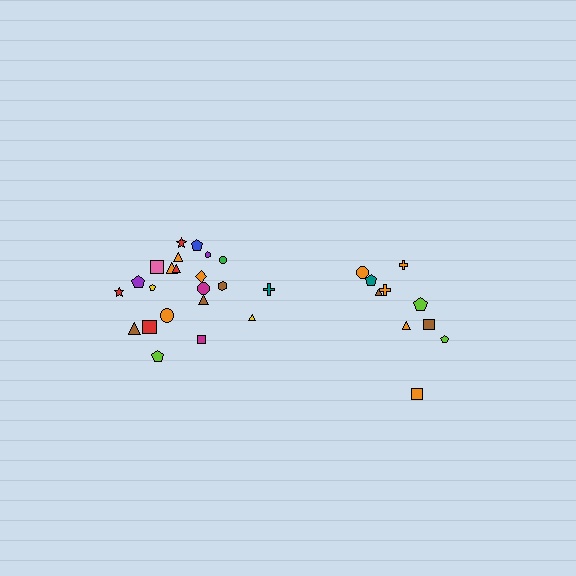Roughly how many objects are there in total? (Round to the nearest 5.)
Roughly 30 objects in total.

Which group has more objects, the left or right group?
The left group.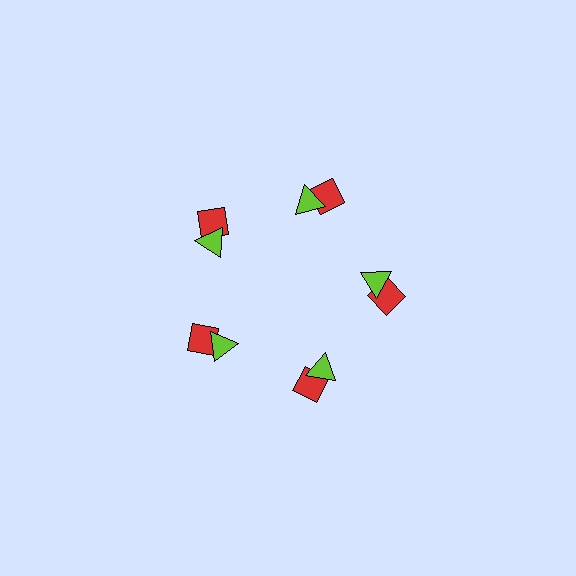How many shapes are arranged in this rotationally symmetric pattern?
There are 10 shapes, arranged in 5 groups of 2.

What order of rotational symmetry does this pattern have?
This pattern has 5-fold rotational symmetry.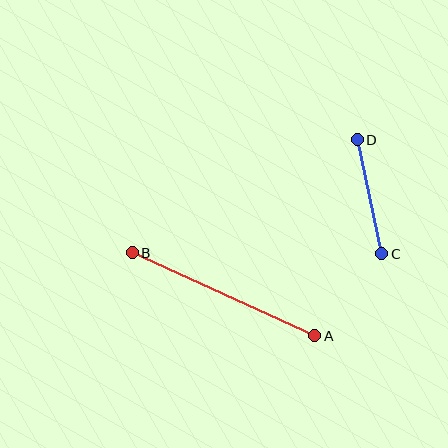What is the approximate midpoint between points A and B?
The midpoint is at approximately (223, 294) pixels.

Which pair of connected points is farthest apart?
Points A and B are farthest apart.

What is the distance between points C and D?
The distance is approximately 117 pixels.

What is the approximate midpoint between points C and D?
The midpoint is at approximately (369, 197) pixels.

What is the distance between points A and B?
The distance is approximately 201 pixels.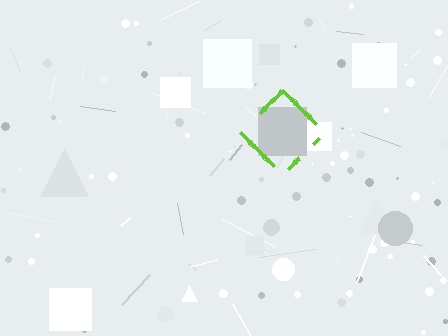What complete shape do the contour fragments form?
The contour fragments form a diamond.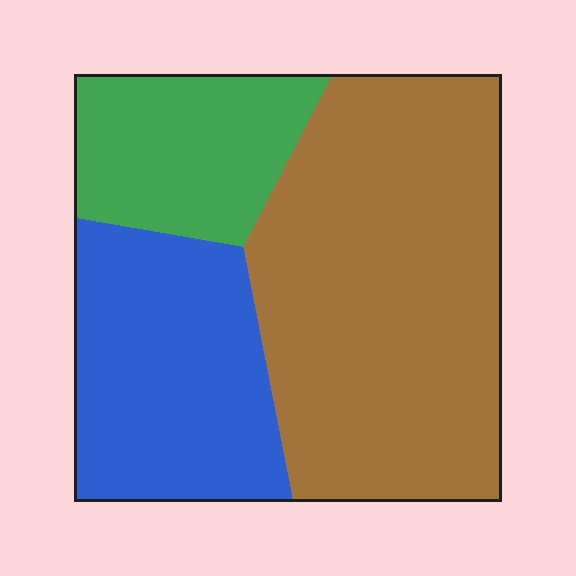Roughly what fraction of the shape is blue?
Blue covers around 30% of the shape.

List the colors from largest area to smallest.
From largest to smallest: brown, blue, green.